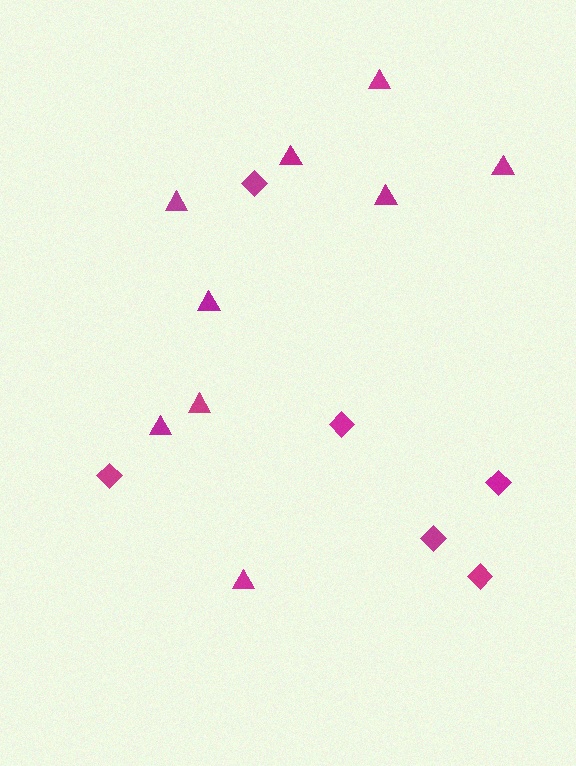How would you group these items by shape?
There are 2 groups: one group of diamonds (6) and one group of triangles (9).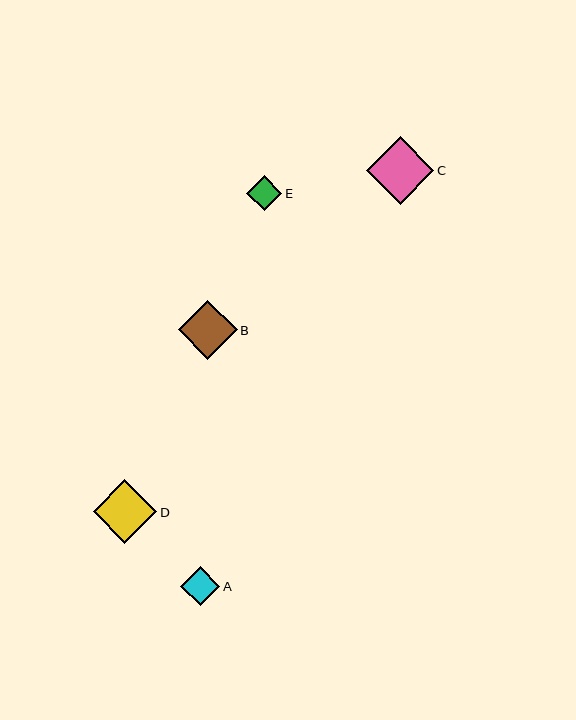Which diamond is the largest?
Diamond C is the largest with a size of approximately 68 pixels.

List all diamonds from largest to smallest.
From largest to smallest: C, D, B, A, E.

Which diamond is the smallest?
Diamond E is the smallest with a size of approximately 35 pixels.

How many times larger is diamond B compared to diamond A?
Diamond B is approximately 1.5 times the size of diamond A.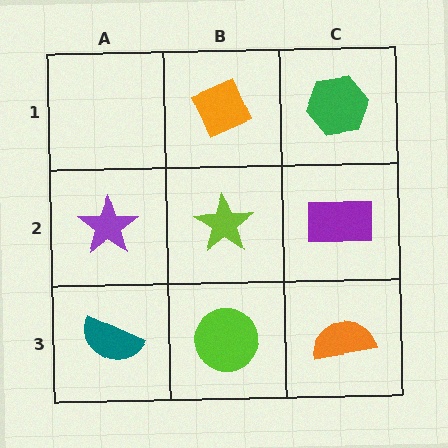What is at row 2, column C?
A purple rectangle.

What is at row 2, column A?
A purple star.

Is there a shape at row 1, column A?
No, that cell is empty.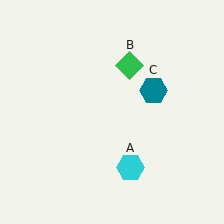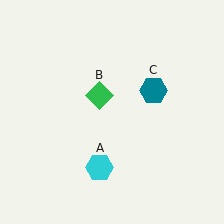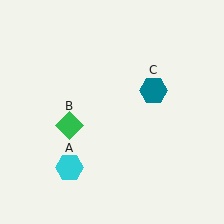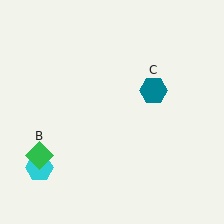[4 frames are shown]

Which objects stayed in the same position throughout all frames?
Teal hexagon (object C) remained stationary.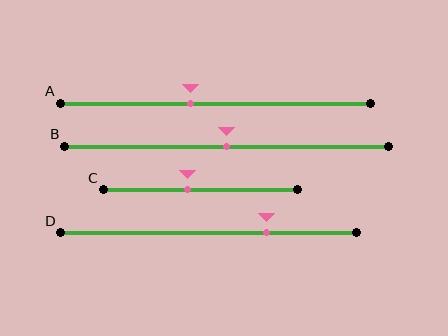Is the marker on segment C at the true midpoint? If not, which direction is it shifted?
No, the marker on segment C is shifted to the left by about 7% of the segment length.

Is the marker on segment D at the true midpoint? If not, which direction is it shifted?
No, the marker on segment D is shifted to the right by about 20% of the segment length.